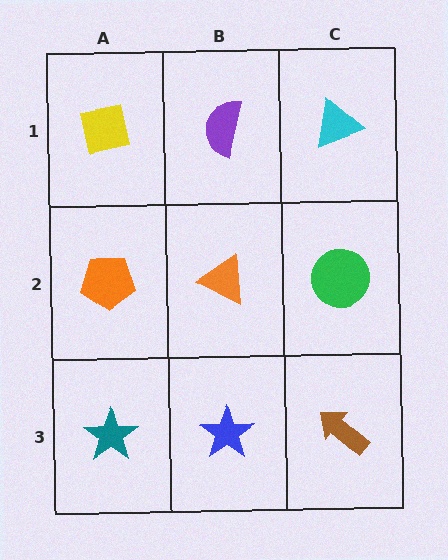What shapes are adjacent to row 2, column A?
A yellow square (row 1, column A), a teal star (row 3, column A), an orange triangle (row 2, column B).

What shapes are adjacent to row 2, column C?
A cyan triangle (row 1, column C), a brown arrow (row 3, column C), an orange triangle (row 2, column B).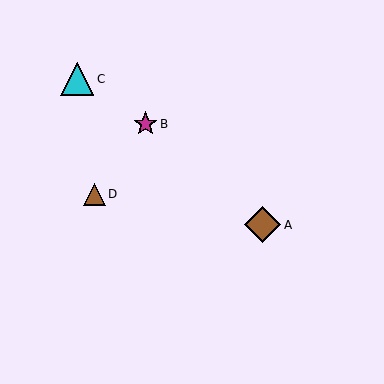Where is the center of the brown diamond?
The center of the brown diamond is at (263, 225).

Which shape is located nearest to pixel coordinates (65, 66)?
The cyan triangle (labeled C) at (77, 79) is nearest to that location.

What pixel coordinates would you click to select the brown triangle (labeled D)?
Click at (94, 194) to select the brown triangle D.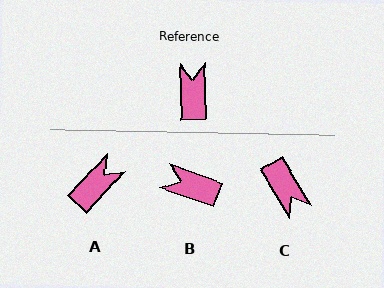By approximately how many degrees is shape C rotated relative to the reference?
Approximately 151 degrees clockwise.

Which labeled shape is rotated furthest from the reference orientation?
C, about 151 degrees away.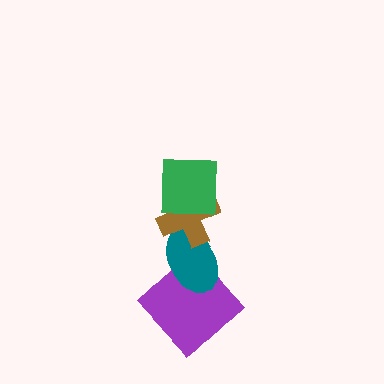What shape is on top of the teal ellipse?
The brown cross is on top of the teal ellipse.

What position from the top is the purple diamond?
The purple diamond is 4th from the top.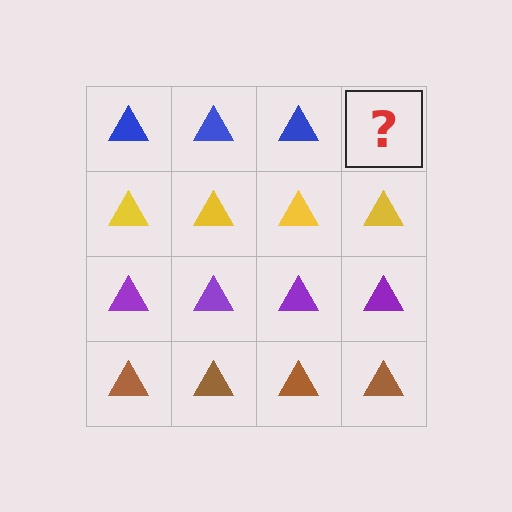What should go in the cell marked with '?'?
The missing cell should contain a blue triangle.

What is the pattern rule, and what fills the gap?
The rule is that each row has a consistent color. The gap should be filled with a blue triangle.